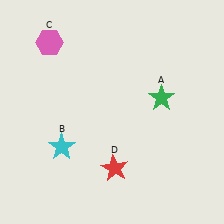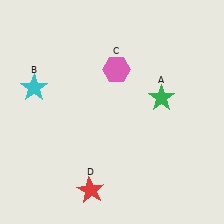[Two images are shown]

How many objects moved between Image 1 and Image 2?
3 objects moved between the two images.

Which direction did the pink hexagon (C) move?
The pink hexagon (C) moved right.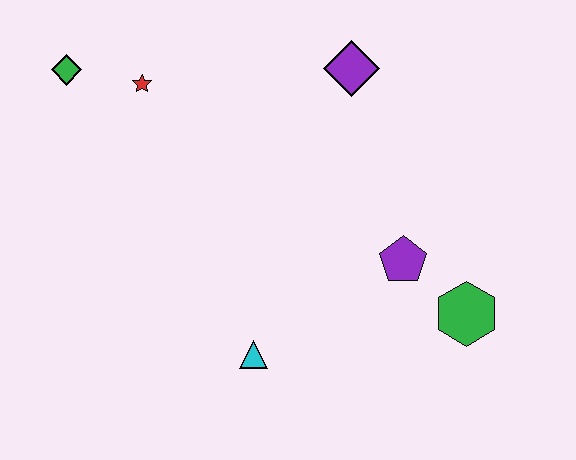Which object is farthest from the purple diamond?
The cyan triangle is farthest from the purple diamond.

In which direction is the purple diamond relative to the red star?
The purple diamond is to the right of the red star.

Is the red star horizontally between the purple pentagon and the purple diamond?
No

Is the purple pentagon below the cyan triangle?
No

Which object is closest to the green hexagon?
The purple pentagon is closest to the green hexagon.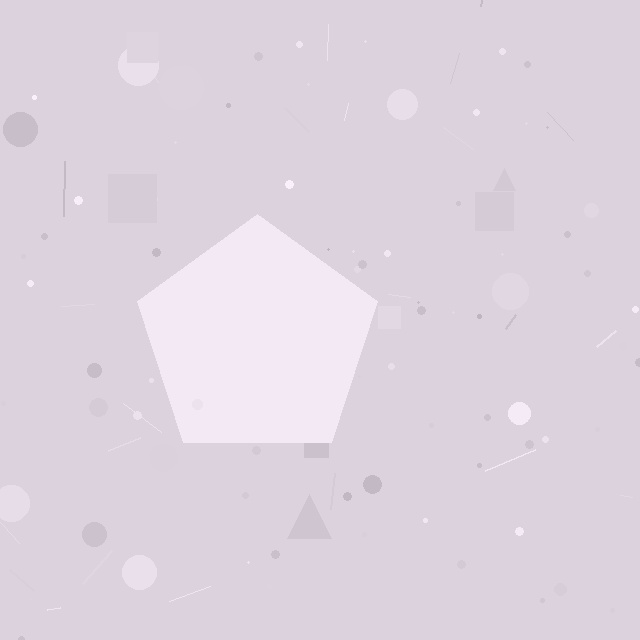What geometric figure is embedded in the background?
A pentagon is embedded in the background.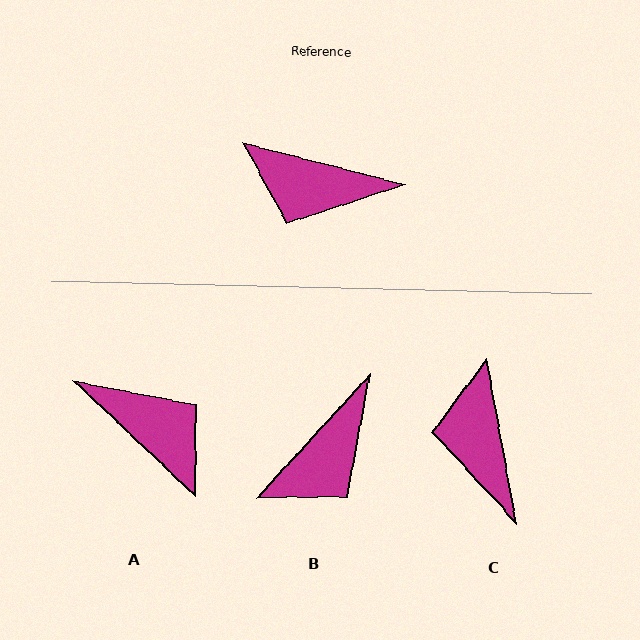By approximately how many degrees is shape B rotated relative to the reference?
Approximately 61 degrees counter-clockwise.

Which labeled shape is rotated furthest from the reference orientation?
A, about 151 degrees away.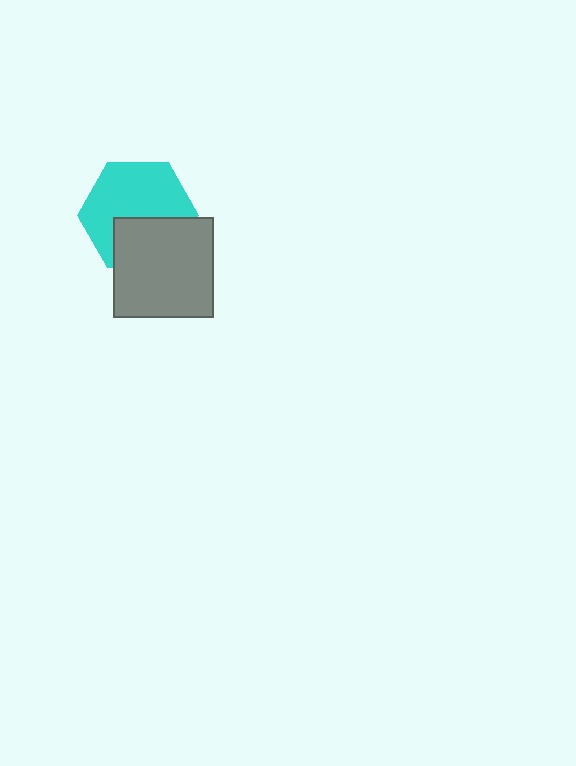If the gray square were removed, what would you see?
You would see the complete cyan hexagon.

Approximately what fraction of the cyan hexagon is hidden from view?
Roughly 36% of the cyan hexagon is hidden behind the gray square.